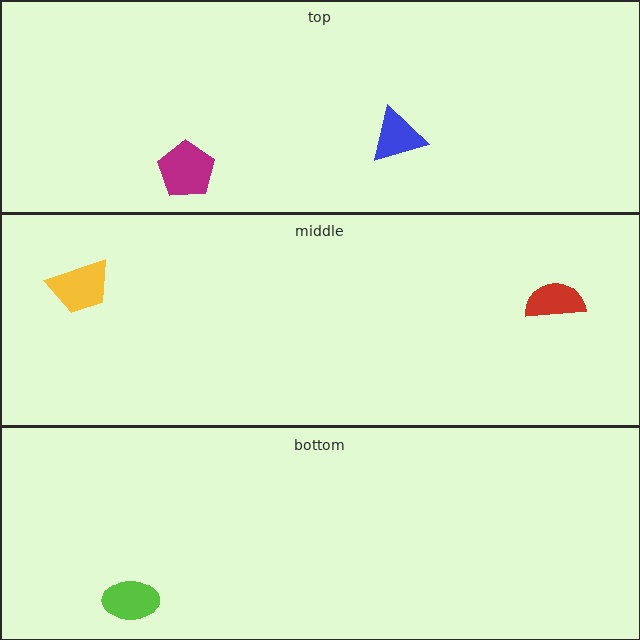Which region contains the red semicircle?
The middle region.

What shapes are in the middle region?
The yellow trapezoid, the red semicircle.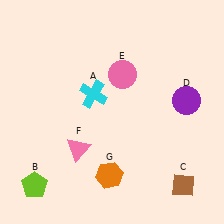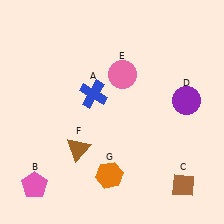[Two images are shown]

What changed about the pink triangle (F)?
In Image 1, F is pink. In Image 2, it changed to brown.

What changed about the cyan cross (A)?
In Image 1, A is cyan. In Image 2, it changed to blue.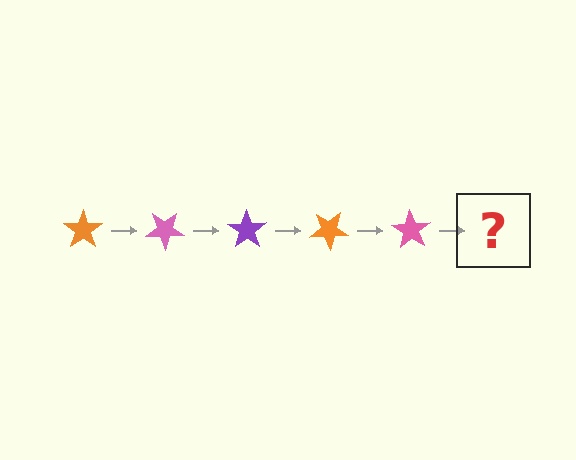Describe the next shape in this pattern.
It should be a purple star, rotated 175 degrees from the start.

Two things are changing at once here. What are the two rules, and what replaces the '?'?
The two rules are that it rotates 35 degrees each step and the color cycles through orange, pink, and purple. The '?' should be a purple star, rotated 175 degrees from the start.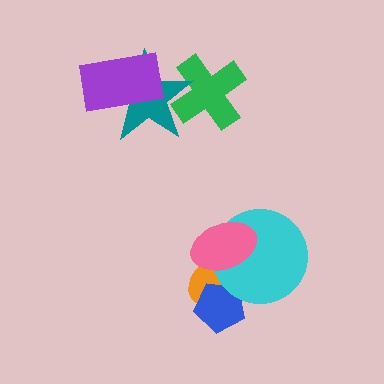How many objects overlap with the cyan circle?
3 objects overlap with the cyan circle.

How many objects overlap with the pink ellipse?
2 objects overlap with the pink ellipse.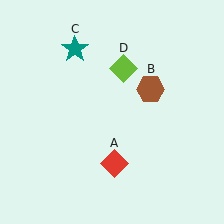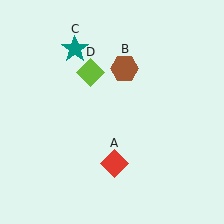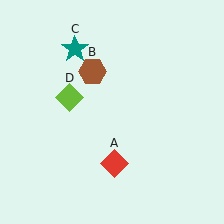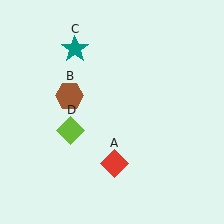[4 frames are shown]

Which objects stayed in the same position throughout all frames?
Red diamond (object A) and teal star (object C) remained stationary.